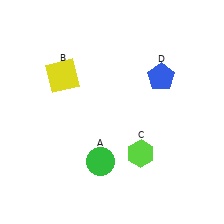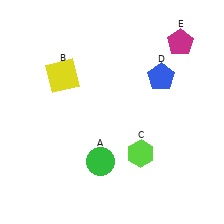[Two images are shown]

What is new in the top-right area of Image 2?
A magenta pentagon (E) was added in the top-right area of Image 2.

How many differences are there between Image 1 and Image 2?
There is 1 difference between the two images.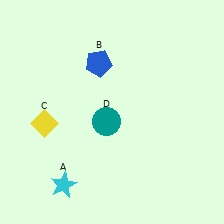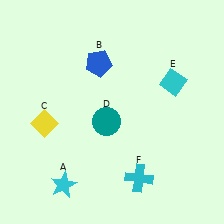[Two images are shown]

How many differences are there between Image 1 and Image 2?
There are 2 differences between the two images.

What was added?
A cyan diamond (E), a cyan cross (F) were added in Image 2.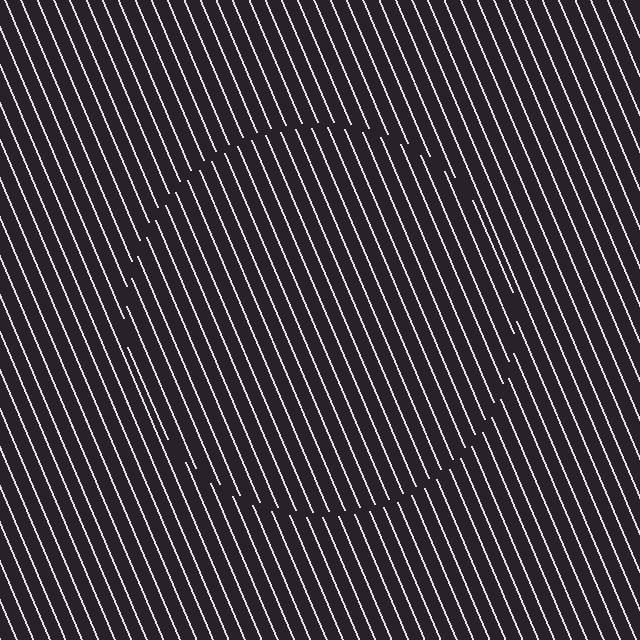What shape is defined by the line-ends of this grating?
An illusory circle. The interior of the shape contains the same grating, shifted by half a period — the contour is defined by the phase discontinuity where line-ends from the inner and outer gratings abut.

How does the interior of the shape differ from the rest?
The interior of the shape contains the same grating, shifted by half a period — the contour is defined by the phase discontinuity where line-ends from the inner and outer gratings abut.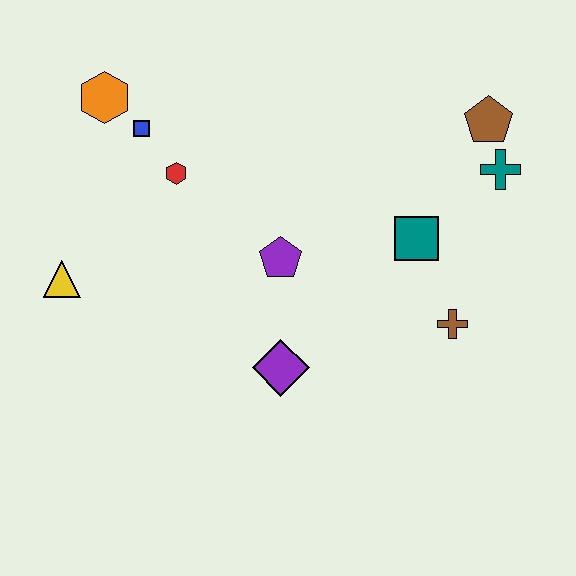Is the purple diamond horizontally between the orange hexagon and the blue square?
No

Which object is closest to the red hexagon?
The blue square is closest to the red hexagon.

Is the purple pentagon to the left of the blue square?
No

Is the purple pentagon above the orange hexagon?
No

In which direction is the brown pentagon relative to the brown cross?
The brown pentagon is above the brown cross.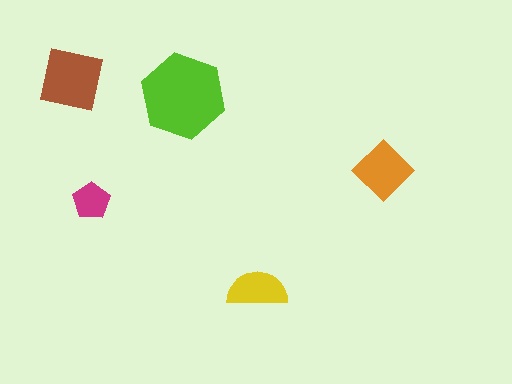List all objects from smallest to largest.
The magenta pentagon, the yellow semicircle, the orange diamond, the brown square, the lime hexagon.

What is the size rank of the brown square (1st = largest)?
2nd.